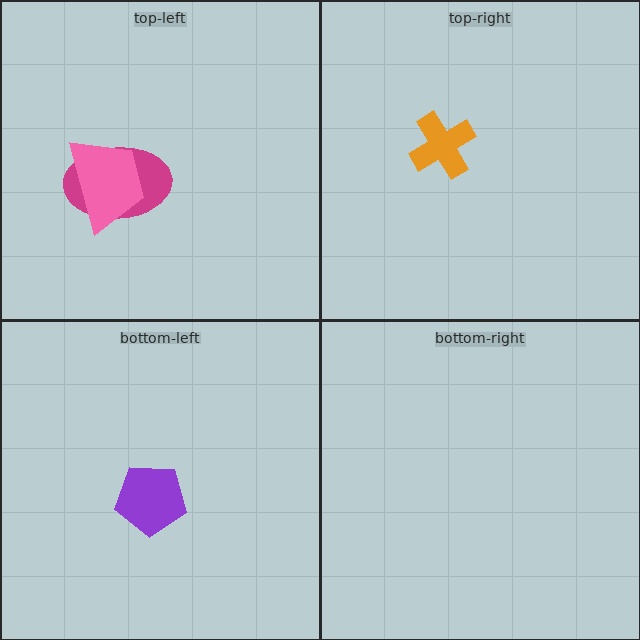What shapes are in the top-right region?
The orange cross.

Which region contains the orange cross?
The top-right region.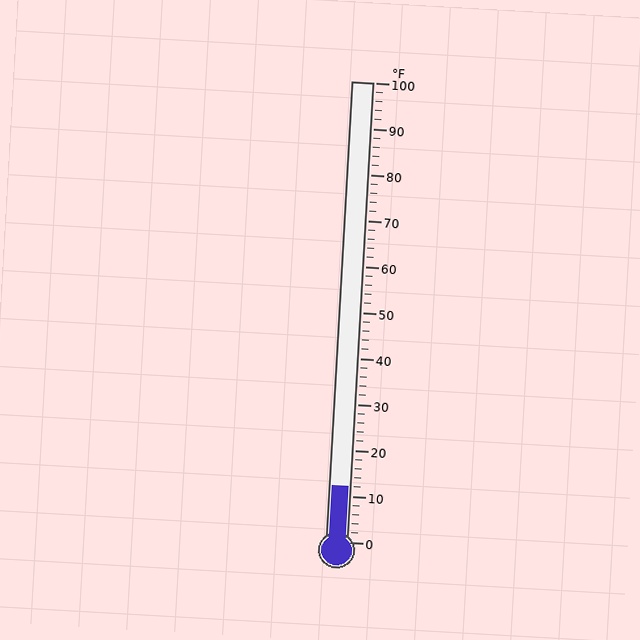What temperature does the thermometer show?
The thermometer shows approximately 12°F.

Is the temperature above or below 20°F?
The temperature is below 20°F.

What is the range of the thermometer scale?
The thermometer scale ranges from 0°F to 100°F.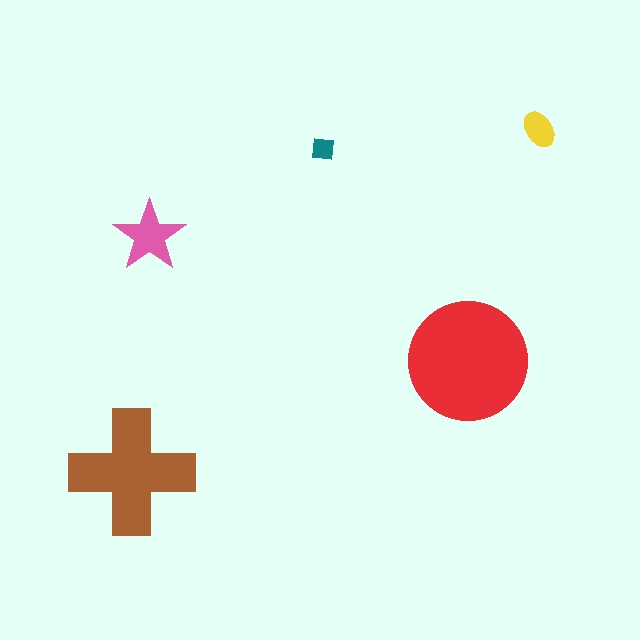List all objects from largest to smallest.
The red circle, the brown cross, the pink star, the yellow ellipse, the teal square.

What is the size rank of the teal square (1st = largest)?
5th.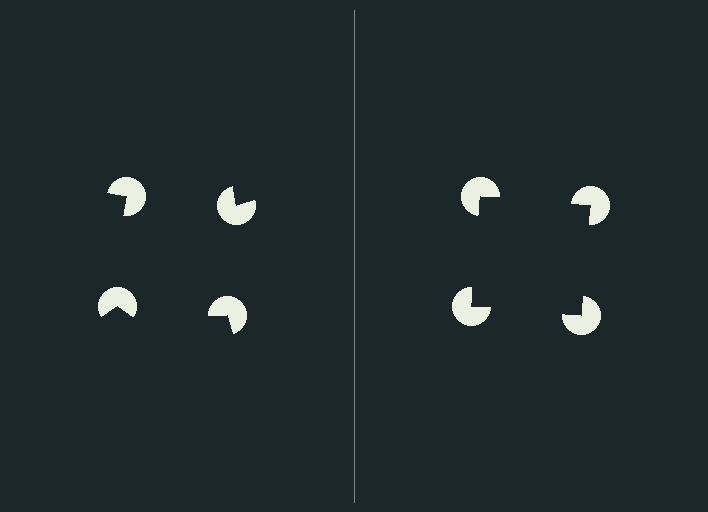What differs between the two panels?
The pac-man discs are positioned identically on both sides; only the wedge orientations differ. On the right they align to a square; on the left they are misaligned.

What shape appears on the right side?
An illusory square.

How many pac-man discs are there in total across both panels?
8 — 4 on each side.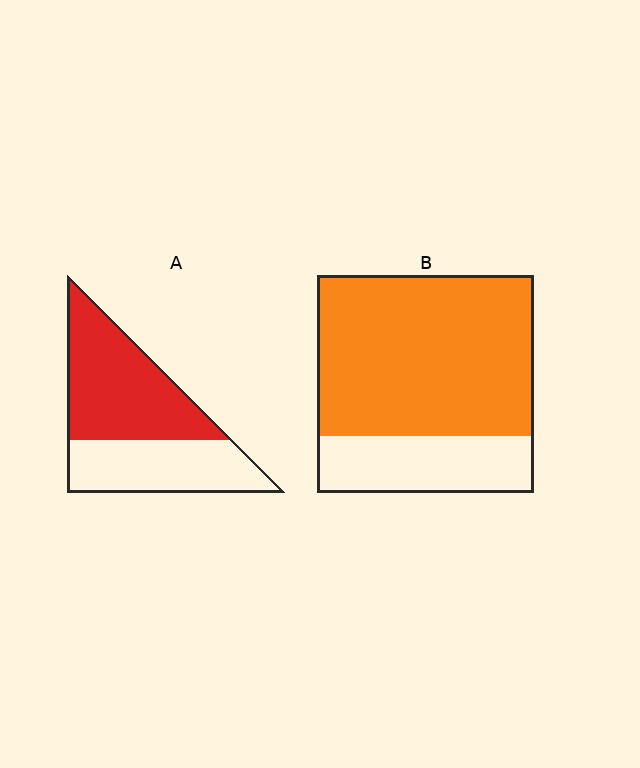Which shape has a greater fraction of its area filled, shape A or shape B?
Shape B.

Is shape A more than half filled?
Yes.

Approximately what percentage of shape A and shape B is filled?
A is approximately 55% and B is approximately 75%.